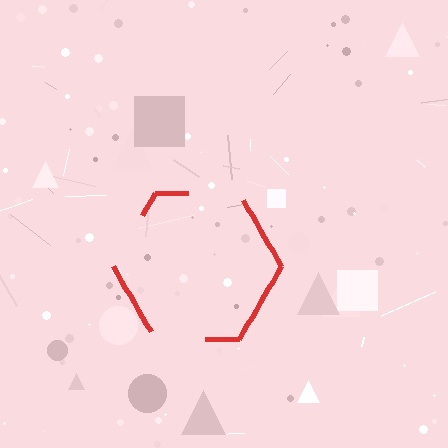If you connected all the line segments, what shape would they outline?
They would outline a hexagon.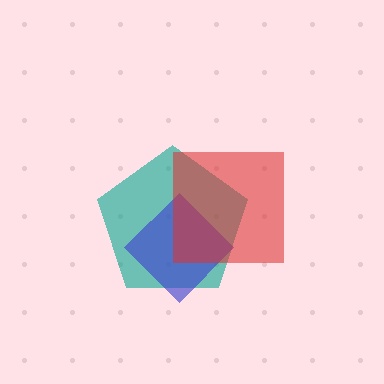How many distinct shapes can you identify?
There are 3 distinct shapes: a teal pentagon, a blue diamond, a red square.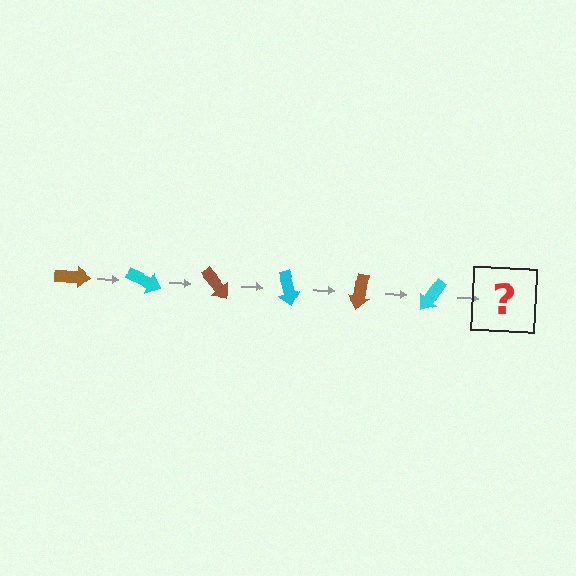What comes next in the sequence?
The next element should be a brown arrow, rotated 150 degrees from the start.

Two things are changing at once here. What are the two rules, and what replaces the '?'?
The two rules are that it rotates 25 degrees each step and the color cycles through brown and cyan. The '?' should be a brown arrow, rotated 150 degrees from the start.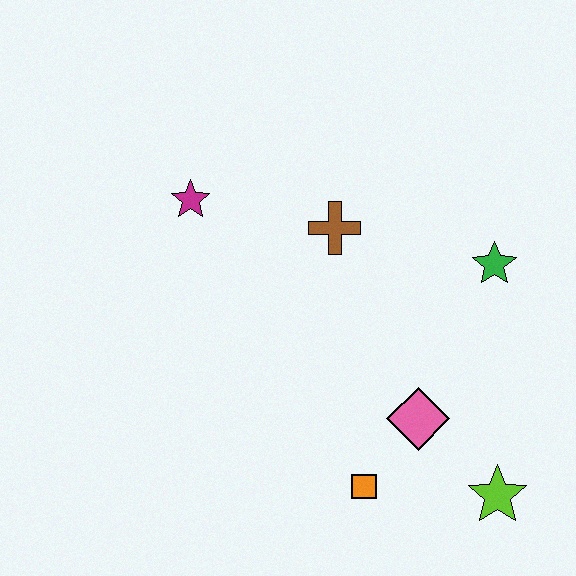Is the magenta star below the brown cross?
No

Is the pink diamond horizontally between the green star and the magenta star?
Yes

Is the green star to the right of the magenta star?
Yes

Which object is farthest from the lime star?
The magenta star is farthest from the lime star.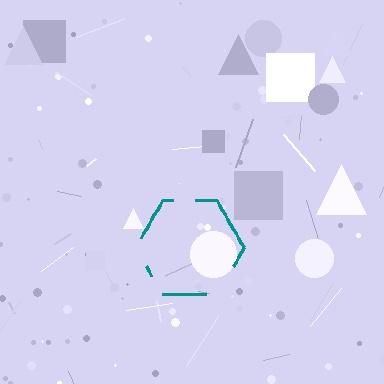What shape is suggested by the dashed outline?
The dashed outline suggests a hexagon.